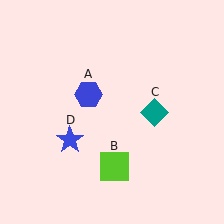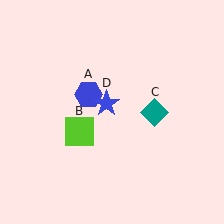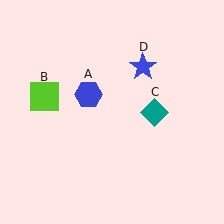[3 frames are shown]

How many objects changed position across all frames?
2 objects changed position: lime square (object B), blue star (object D).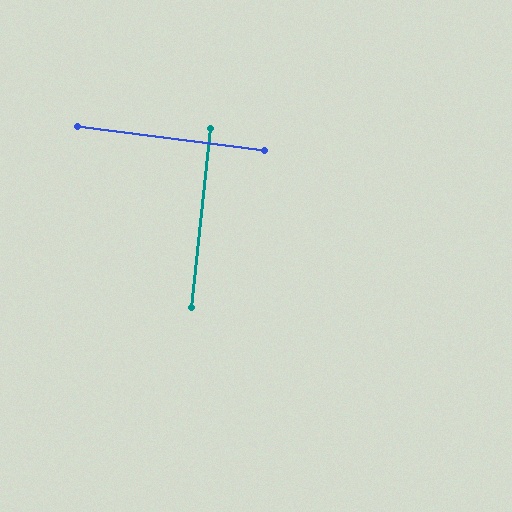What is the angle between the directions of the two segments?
Approximately 89 degrees.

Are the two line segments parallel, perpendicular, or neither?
Perpendicular — they meet at approximately 89°.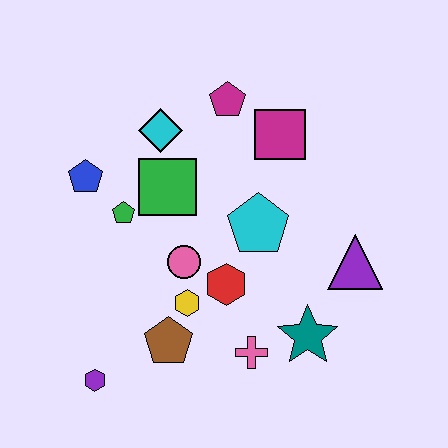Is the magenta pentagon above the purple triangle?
Yes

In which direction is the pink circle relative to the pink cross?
The pink circle is above the pink cross.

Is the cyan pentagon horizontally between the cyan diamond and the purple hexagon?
No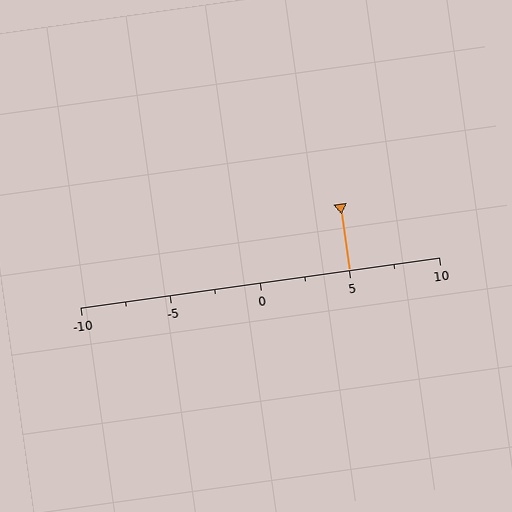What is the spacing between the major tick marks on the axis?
The major ticks are spaced 5 apart.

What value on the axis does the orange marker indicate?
The marker indicates approximately 5.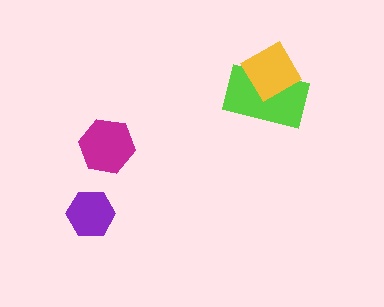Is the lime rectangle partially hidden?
Yes, it is partially covered by another shape.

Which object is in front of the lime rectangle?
The yellow diamond is in front of the lime rectangle.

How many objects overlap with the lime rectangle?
1 object overlaps with the lime rectangle.